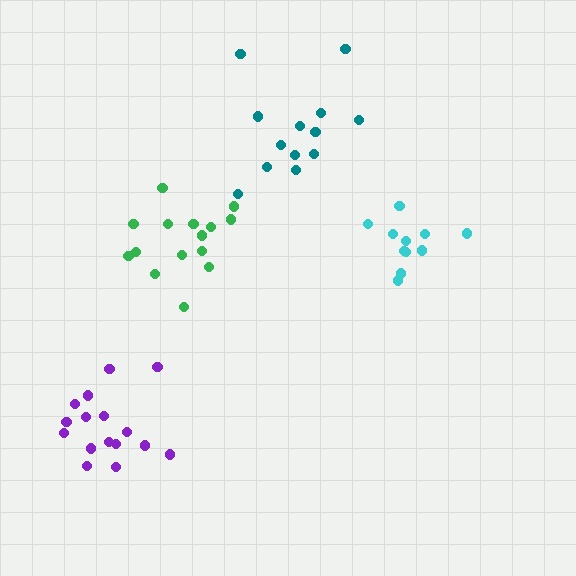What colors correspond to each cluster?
The clusters are colored: cyan, teal, green, purple.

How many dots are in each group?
Group 1: 11 dots, Group 2: 13 dots, Group 3: 15 dots, Group 4: 16 dots (55 total).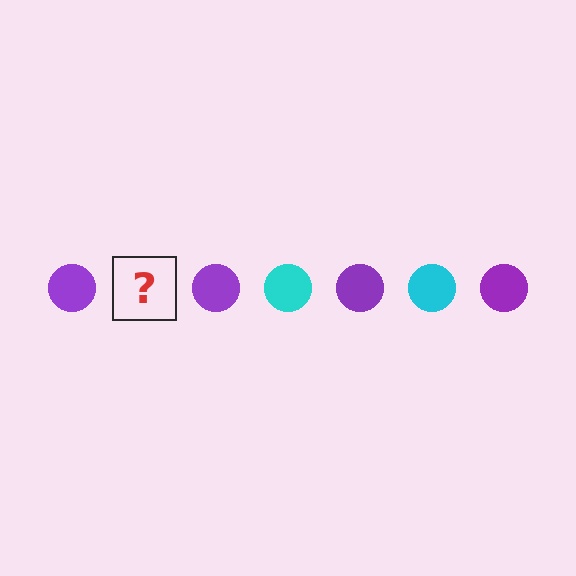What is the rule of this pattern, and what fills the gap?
The rule is that the pattern cycles through purple, cyan circles. The gap should be filled with a cyan circle.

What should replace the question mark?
The question mark should be replaced with a cyan circle.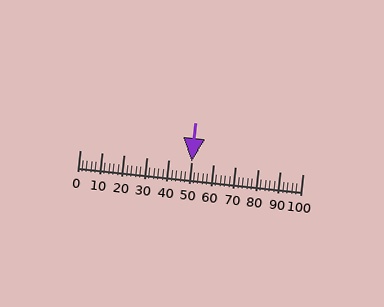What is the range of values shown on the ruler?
The ruler shows values from 0 to 100.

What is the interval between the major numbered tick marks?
The major tick marks are spaced 10 units apart.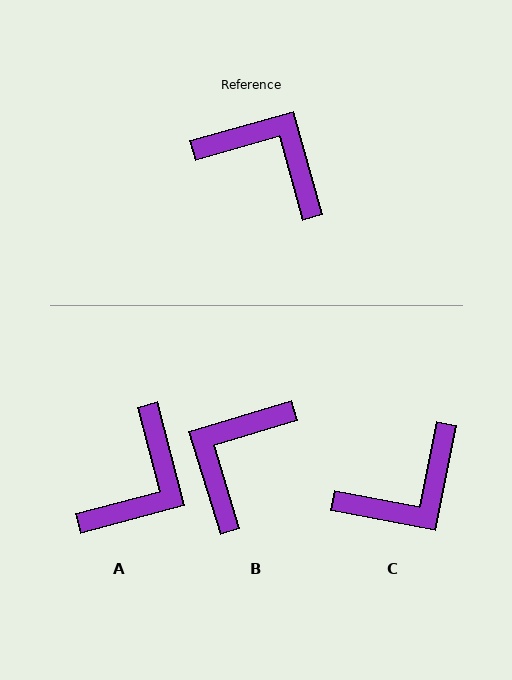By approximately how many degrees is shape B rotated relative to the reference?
Approximately 91 degrees counter-clockwise.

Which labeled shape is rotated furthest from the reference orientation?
C, about 117 degrees away.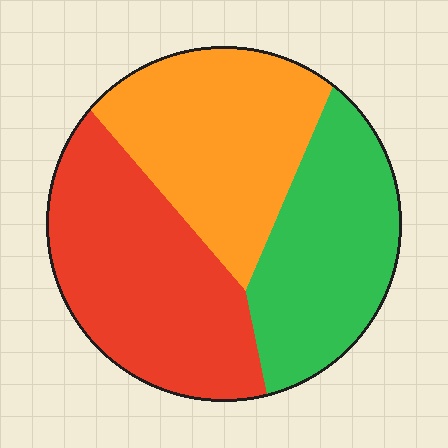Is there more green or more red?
Red.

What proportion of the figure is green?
Green takes up between a sixth and a third of the figure.